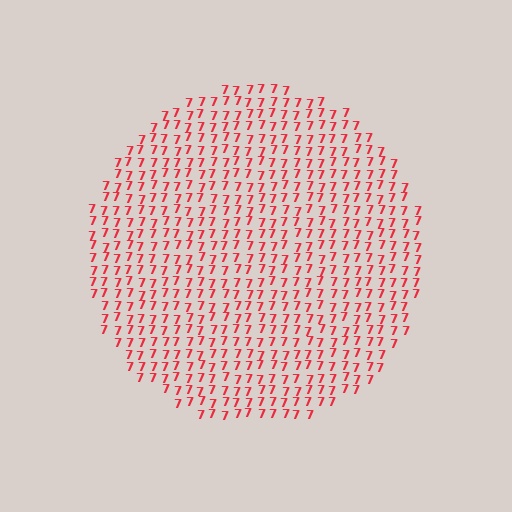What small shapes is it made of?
It is made of small digit 7's.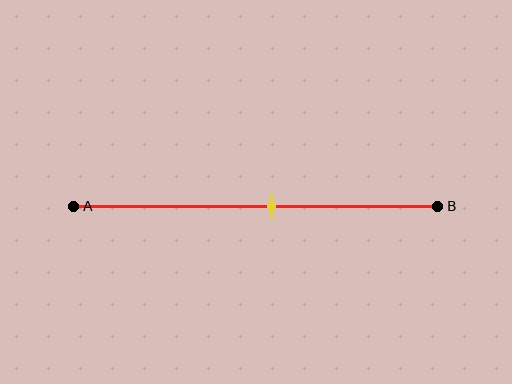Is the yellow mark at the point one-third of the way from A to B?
No, the mark is at about 55% from A, not at the 33% one-third point.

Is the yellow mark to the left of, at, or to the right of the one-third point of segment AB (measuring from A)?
The yellow mark is to the right of the one-third point of segment AB.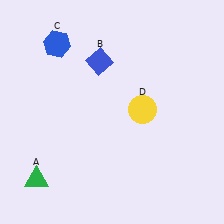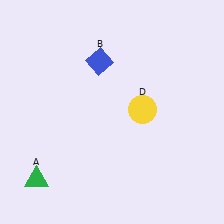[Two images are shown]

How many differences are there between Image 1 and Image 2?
There is 1 difference between the two images.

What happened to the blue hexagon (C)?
The blue hexagon (C) was removed in Image 2. It was in the top-left area of Image 1.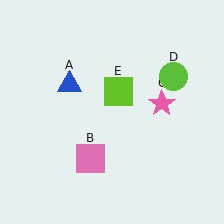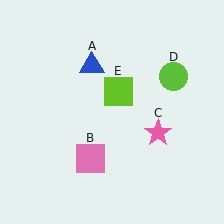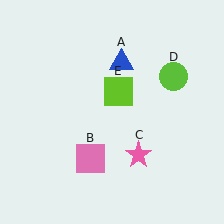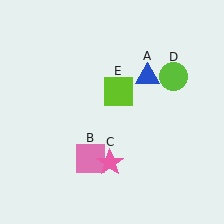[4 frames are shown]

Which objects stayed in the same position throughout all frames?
Pink square (object B) and lime circle (object D) and lime square (object E) remained stationary.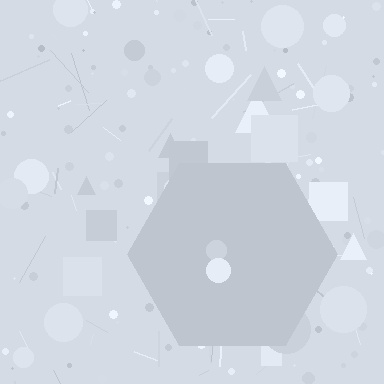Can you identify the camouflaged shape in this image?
The camouflaged shape is a hexagon.